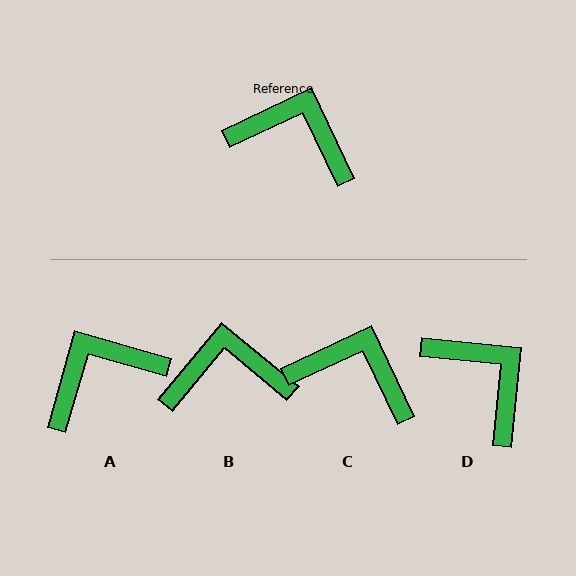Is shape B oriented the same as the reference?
No, it is off by about 25 degrees.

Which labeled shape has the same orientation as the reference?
C.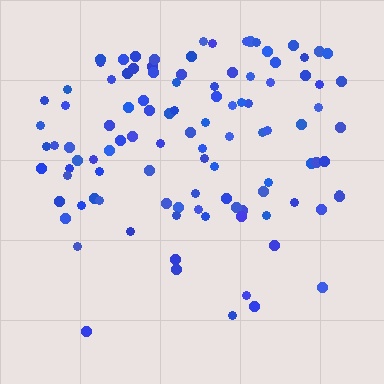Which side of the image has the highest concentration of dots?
The top.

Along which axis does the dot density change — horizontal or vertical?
Vertical.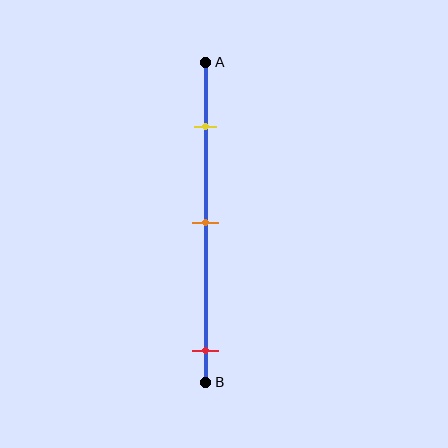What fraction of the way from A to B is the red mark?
The red mark is approximately 90% (0.9) of the way from A to B.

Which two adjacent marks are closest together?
The yellow and orange marks are the closest adjacent pair.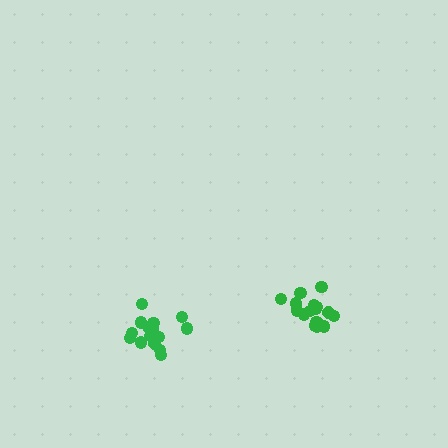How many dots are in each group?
Group 1: 17 dots, Group 2: 16 dots (33 total).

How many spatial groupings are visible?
There are 2 spatial groupings.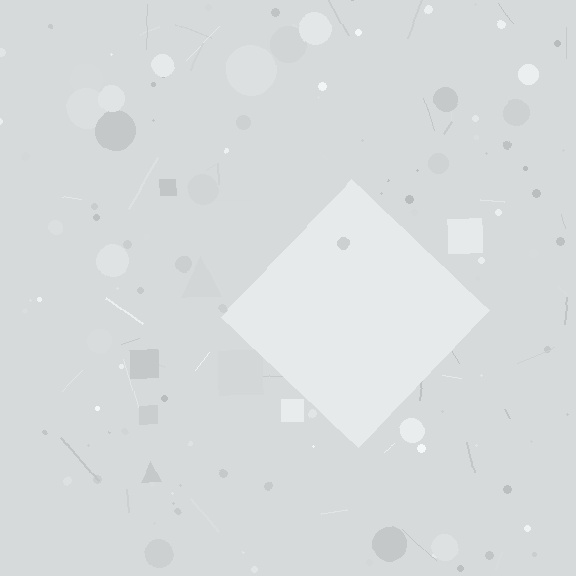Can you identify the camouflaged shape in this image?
The camouflaged shape is a diamond.